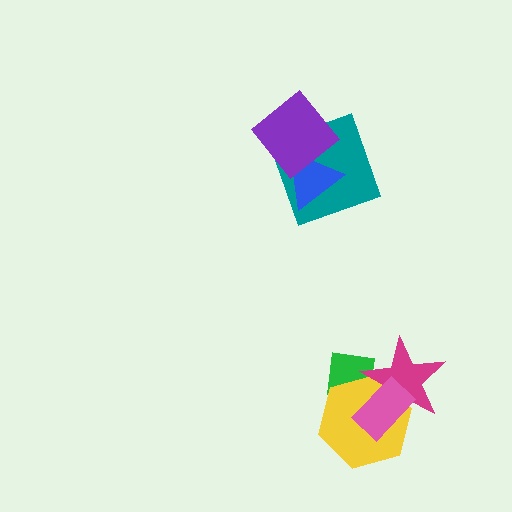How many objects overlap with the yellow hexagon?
3 objects overlap with the yellow hexagon.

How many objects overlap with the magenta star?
3 objects overlap with the magenta star.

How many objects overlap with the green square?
3 objects overlap with the green square.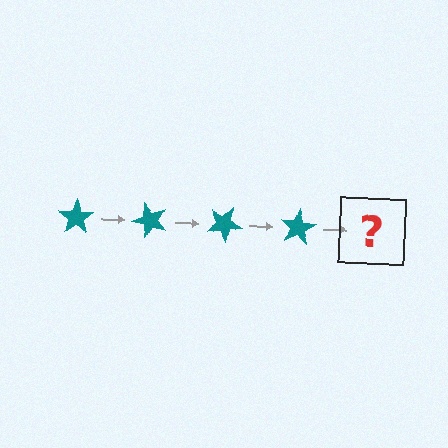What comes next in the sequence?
The next element should be a teal star rotated 200 degrees.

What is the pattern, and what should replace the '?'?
The pattern is that the star rotates 50 degrees each step. The '?' should be a teal star rotated 200 degrees.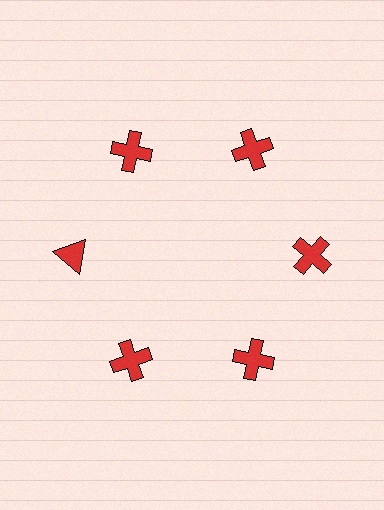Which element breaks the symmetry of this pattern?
The red triangle at roughly the 9 o'clock position breaks the symmetry. All other shapes are red crosses.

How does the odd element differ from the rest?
It has a different shape: triangle instead of cross.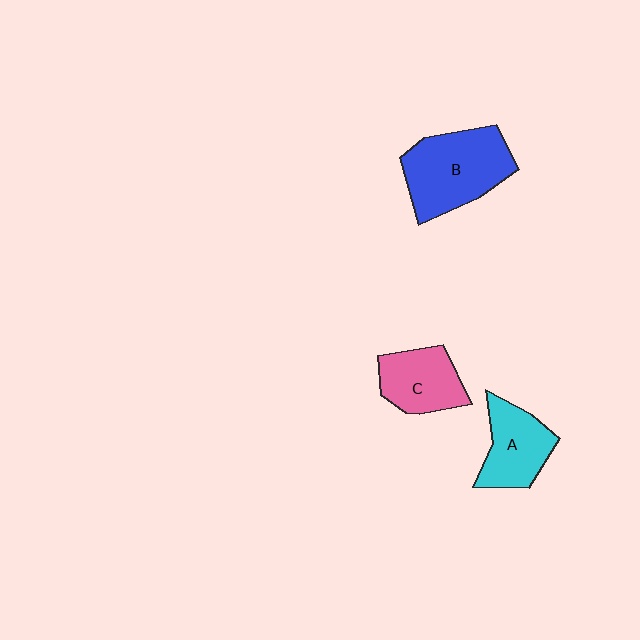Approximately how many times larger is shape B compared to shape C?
Approximately 1.5 times.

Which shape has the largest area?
Shape B (blue).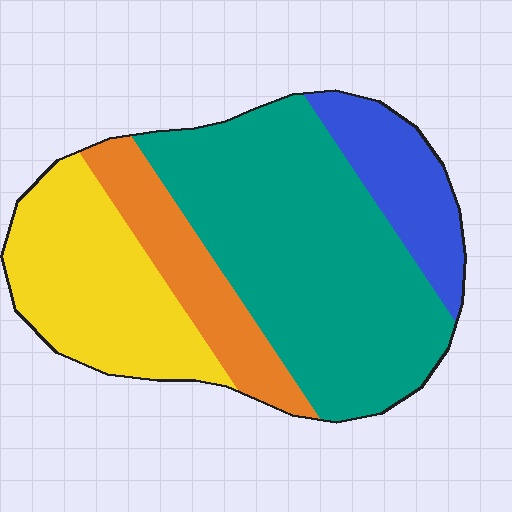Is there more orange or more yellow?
Yellow.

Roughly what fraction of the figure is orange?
Orange takes up less than a quarter of the figure.